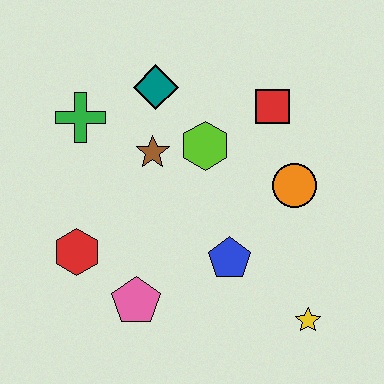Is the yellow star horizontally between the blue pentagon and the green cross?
No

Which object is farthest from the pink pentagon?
The red square is farthest from the pink pentagon.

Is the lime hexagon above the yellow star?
Yes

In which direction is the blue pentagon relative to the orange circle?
The blue pentagon is below the orange circle.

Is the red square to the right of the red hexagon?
Yes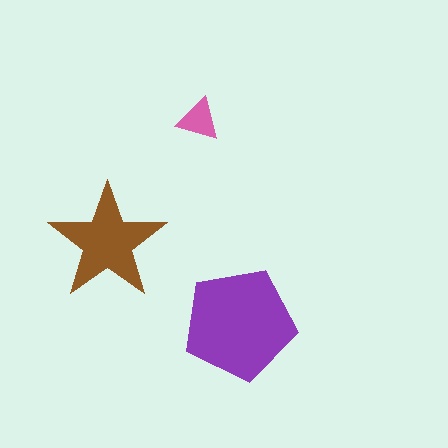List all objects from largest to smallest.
The purple pentagon, the brown star, the pink triangle.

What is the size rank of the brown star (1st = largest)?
2nd.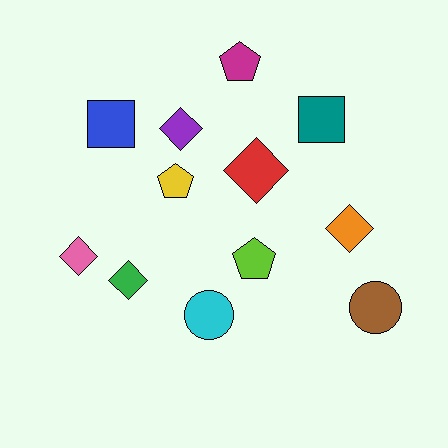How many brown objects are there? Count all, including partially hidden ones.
There is 1 brown object.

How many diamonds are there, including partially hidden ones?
There are 5 diamonds.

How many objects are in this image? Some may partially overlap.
There are 12 objects.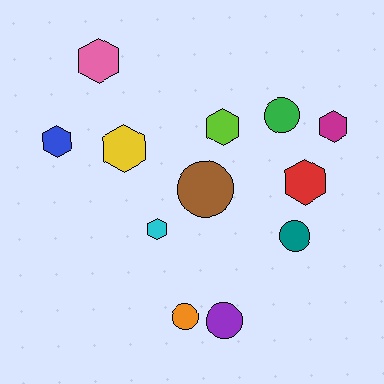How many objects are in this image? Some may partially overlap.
There are 12 objects.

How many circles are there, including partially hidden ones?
There are 5 circles.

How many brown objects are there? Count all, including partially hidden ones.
There is 1 brown object.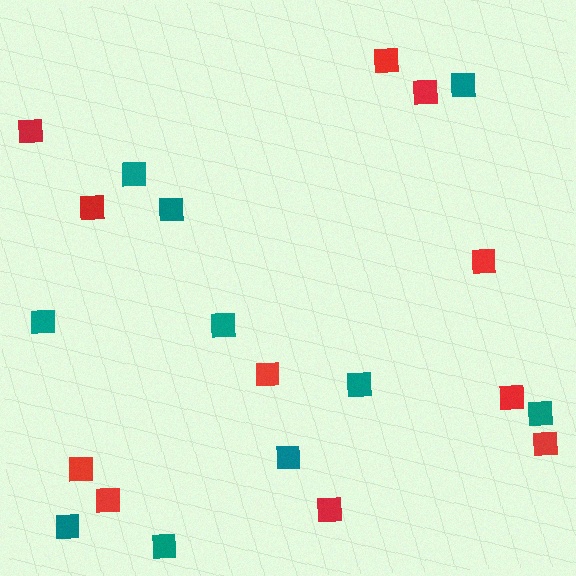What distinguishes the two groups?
There are 2 groups: one group of red squares (11) and one group of teal squares (10).